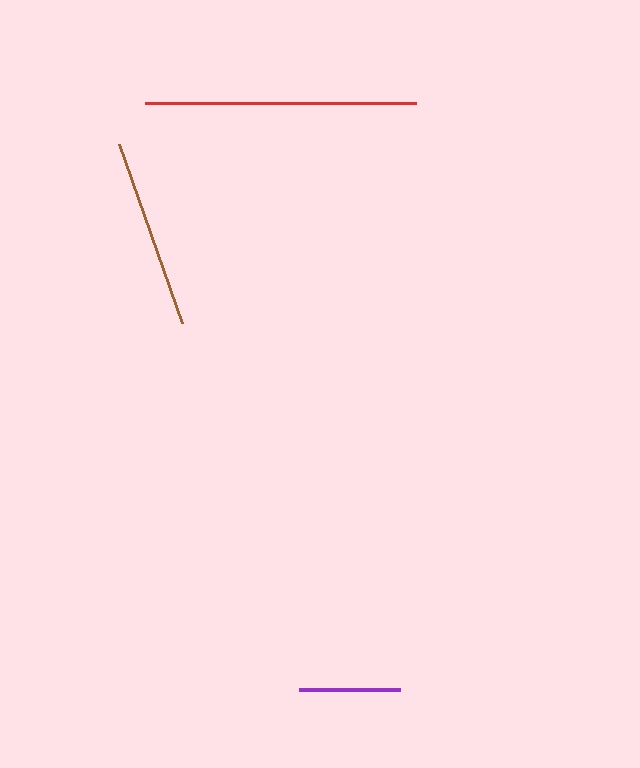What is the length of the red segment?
The red segment is approximately 271 pixels long.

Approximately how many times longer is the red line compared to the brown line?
The red line is approximately 1.4 times the length of the brown line.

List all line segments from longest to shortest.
From longest to shortest: red, brown, purple.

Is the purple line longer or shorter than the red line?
The red line is longer than the purple line.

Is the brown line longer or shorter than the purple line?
The brown line is longer than the purple line.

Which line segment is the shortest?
The purple line is the shortest at approximately 101 pixels.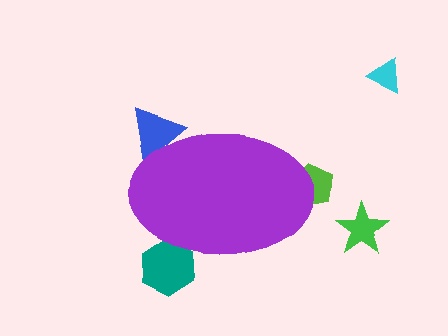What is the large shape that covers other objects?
A purple ellipse.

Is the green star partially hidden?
No, the green star is fully visible.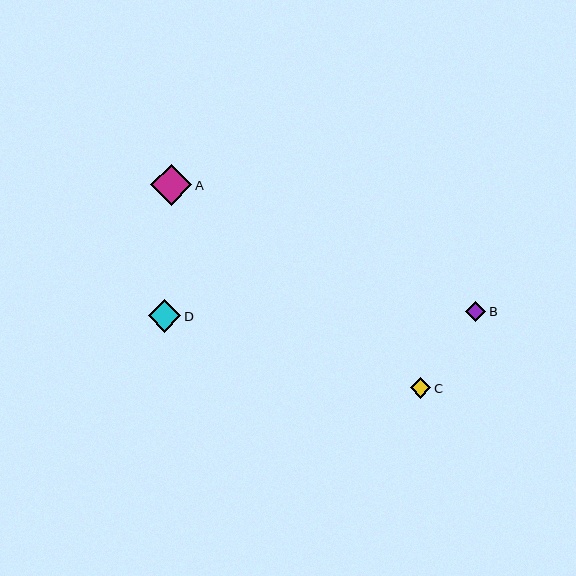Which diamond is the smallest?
Diamond B is the smallest with a size of approximately 20 pixels.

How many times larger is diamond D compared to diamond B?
Diamond D is approximately 1.6 times the size of diamond B.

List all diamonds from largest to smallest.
From largest to smallest: A, D, C, B.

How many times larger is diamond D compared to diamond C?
Diamond D is approximately 1.6 times the size of diamond C.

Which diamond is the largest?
Diamond A is the largest with a size of approximately 41 pixels.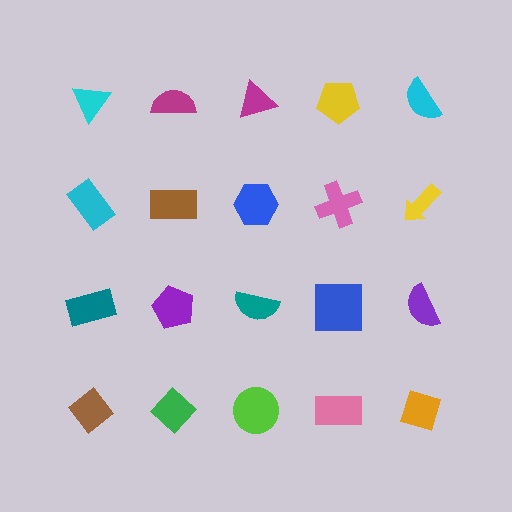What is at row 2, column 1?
A cyan rectangle.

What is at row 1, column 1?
A cyan triangle.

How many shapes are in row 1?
5 shapes.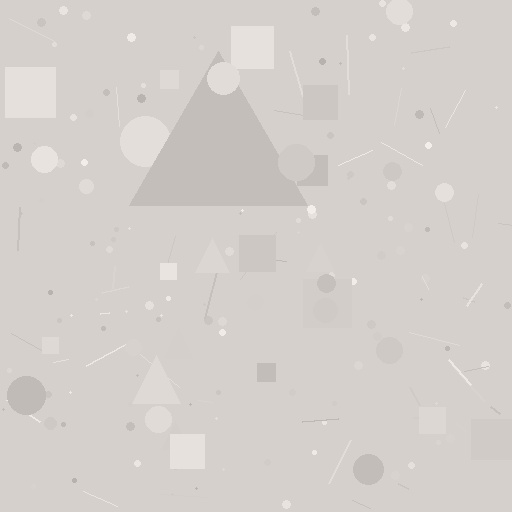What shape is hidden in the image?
A triangle is hidden in the image.